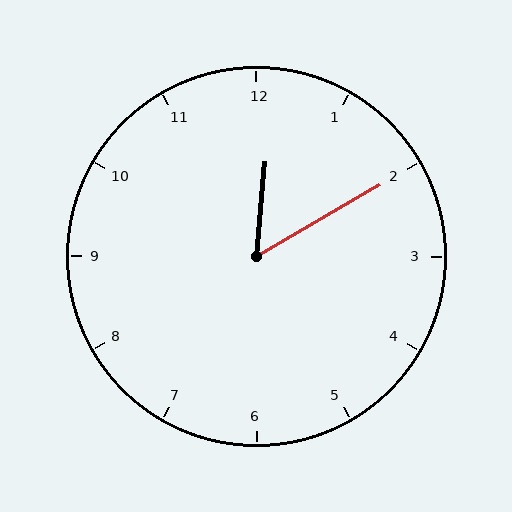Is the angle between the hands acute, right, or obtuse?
It is acute.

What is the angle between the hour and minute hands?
Approximately 55 degrees.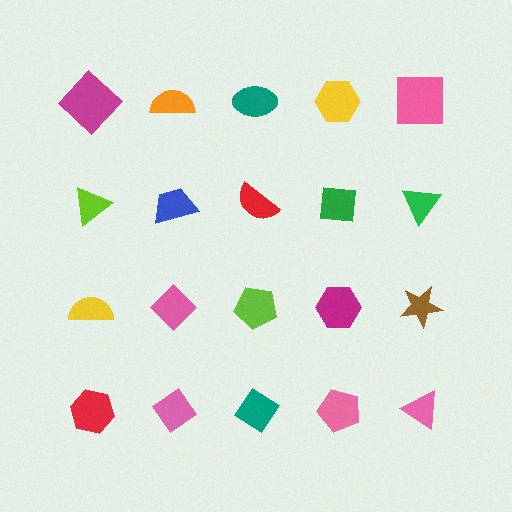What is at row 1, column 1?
A magenta diamond.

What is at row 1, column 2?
An orange semicircle.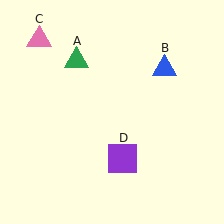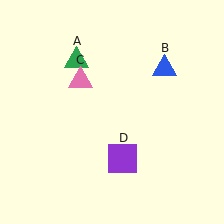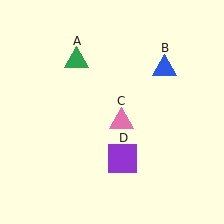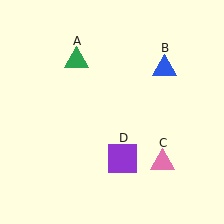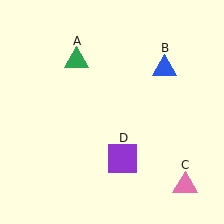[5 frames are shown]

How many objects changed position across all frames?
1 object changed position: pink triangle (object C).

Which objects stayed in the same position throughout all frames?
Green triangle (object A) and blue triangle (object B) and purple square (object D) remained stationary.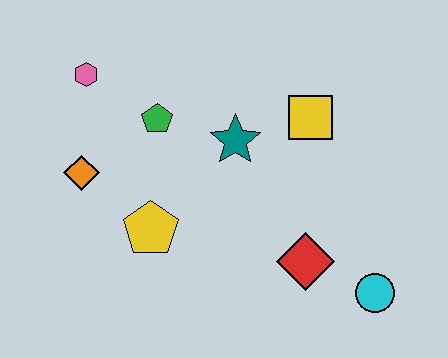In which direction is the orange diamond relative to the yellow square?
The orange diamond is to the left of the yellow square.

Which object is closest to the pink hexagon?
The green pentagon is closest to the pink hexagon.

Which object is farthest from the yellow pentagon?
The cyan circle is farthest from the yellow pentagon.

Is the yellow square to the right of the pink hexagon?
Yes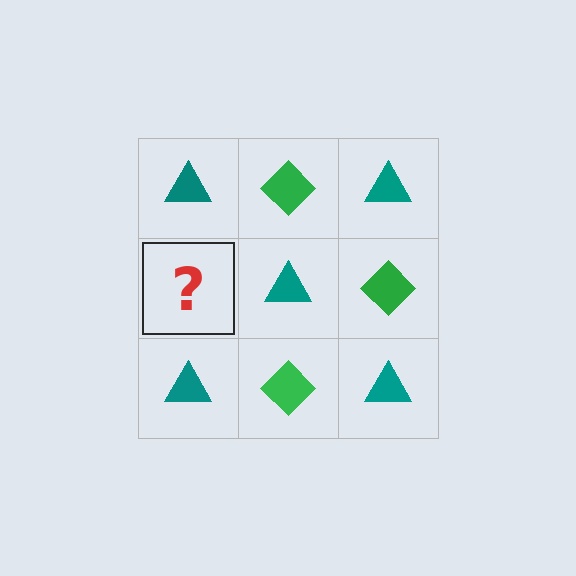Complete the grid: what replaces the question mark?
The question mark should be replaced with a green diamond.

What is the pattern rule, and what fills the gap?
The rule is that it alternates teal triangle and green diamond in a checkerboard pattern. The gap should be filled with a green diamond.